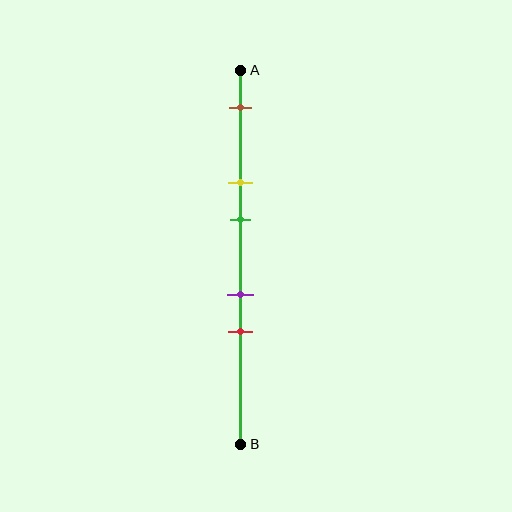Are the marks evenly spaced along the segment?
No, the marks are not evenly spaced.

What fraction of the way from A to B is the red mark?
The red mark is approximately 70% (0.7) of the way from A to B.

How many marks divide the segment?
There are 5 marks dividing the segment.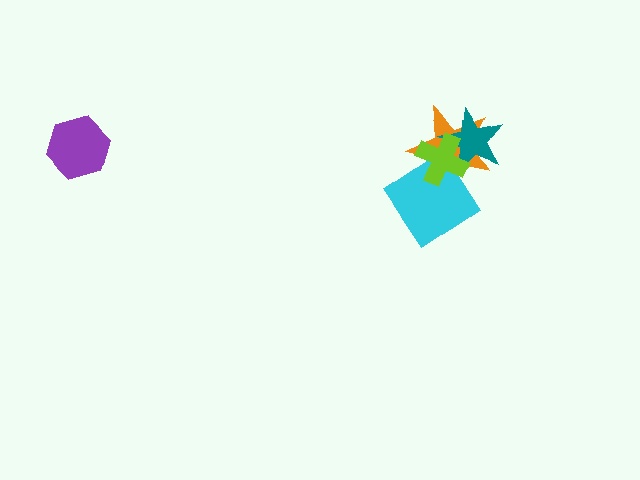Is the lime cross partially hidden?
No, no other shape covers it.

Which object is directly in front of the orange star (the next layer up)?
The cyan diamond is directly in front of the orange star.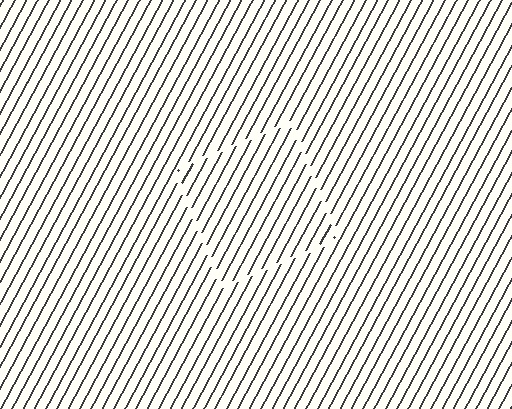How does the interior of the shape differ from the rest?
The interior of the shape contains the same grating, shifted by half a period — the contour is defined by the phase discontinuity where line-ends from the inner and outer gratings abut.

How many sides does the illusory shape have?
4 sides — the line-ends trace a square.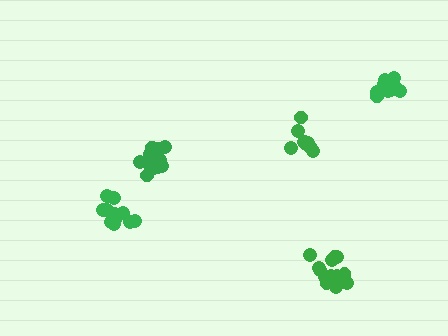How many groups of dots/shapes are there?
There are 5 groups.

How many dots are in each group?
Group 1: 13 dots, Group 2: 9 dots, Group 3: 12 dots, Group 4: 11 dots, Group 5: 12 dots (57 total).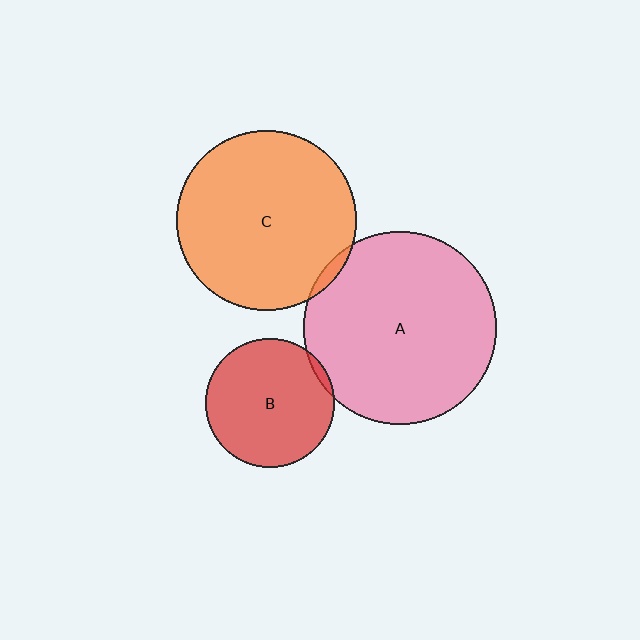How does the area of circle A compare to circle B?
Approximately 2.2 times.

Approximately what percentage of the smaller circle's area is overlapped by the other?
Approximately 5%.